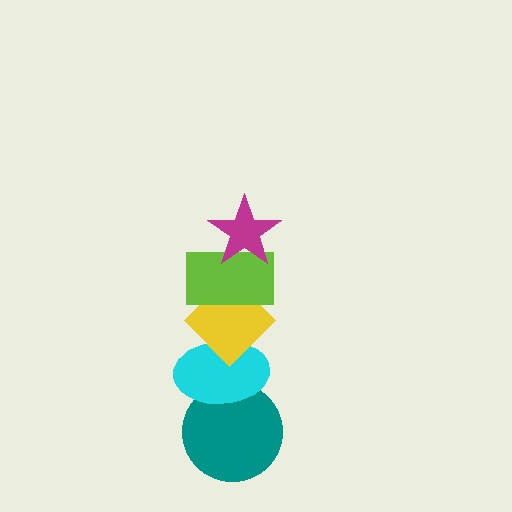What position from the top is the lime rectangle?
The lime rectangle is 2nd from the top.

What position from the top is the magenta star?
The magenta star is 1st from the top.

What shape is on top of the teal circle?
The cyan ellipse is on top of the teal circle.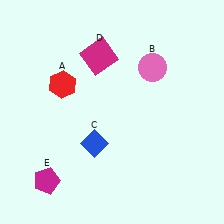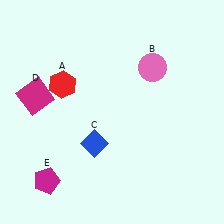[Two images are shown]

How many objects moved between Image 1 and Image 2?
1 object moved between the two images.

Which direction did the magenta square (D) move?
The magenta square (D) moved left.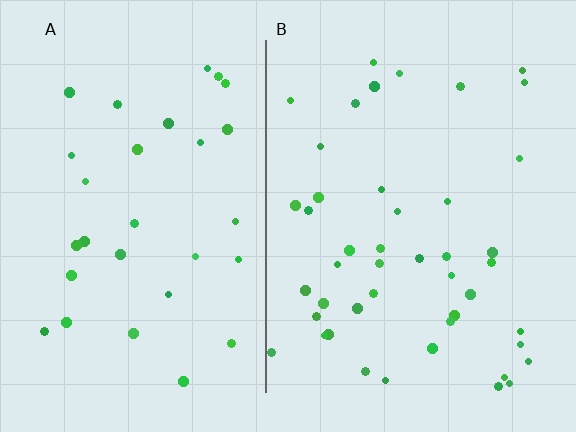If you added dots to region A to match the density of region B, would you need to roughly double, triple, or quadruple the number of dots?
Approximately double.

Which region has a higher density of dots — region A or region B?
B (the right).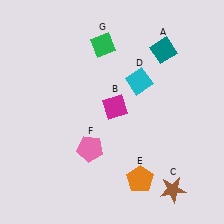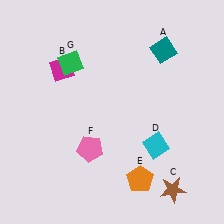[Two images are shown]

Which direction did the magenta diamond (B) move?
The magenta diamond (B) moved left.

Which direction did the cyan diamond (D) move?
The cyan diamond (D) moved down.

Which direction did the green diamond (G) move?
The green diamond (G) moved left.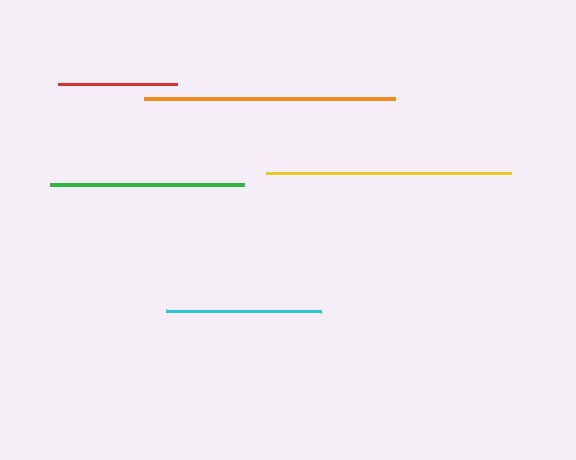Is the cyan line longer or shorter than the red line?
The cyan line is longer than the red line.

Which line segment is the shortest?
The red line is the shortest at approximately 119 pixels.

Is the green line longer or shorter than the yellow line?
The yellow line is longer than the green line.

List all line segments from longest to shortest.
From longest to shortest: orange, yellow, green, cyan, red.